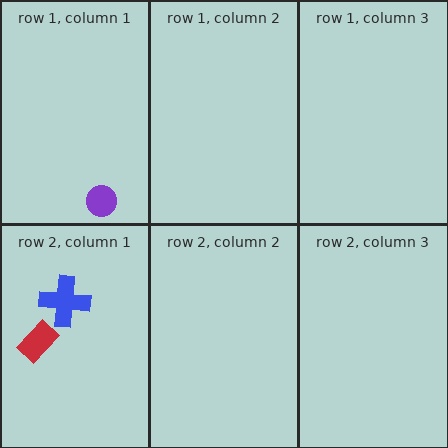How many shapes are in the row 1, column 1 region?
1.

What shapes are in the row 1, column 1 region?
The purple circle.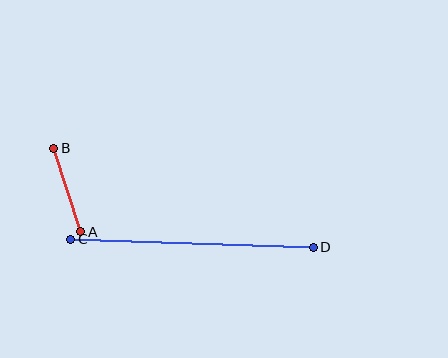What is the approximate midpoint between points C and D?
The midpoint is at approximately (192, 243) pixels.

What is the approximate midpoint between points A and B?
The midpoint is at approximately (67, 190) pixels.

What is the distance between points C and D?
The distance is approximately 243 pixels.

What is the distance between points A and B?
The distance is approximately 88 pixels.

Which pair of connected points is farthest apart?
Points C and D are farthest apart.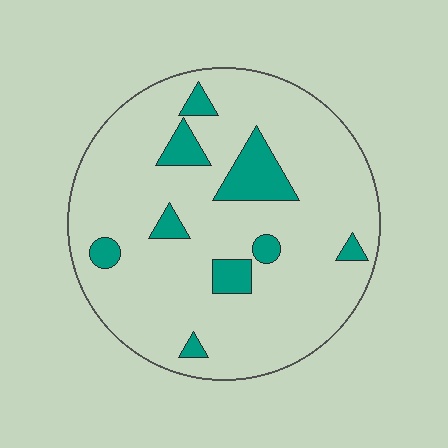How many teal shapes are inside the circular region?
9.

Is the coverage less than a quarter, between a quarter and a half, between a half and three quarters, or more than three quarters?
Less than a quarter.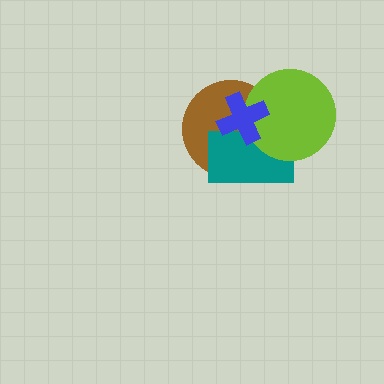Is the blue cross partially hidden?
No, no other shape covers it.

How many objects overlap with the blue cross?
3 objects overlap with the blue cross.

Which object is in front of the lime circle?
The blue cross is in front of the lime circle.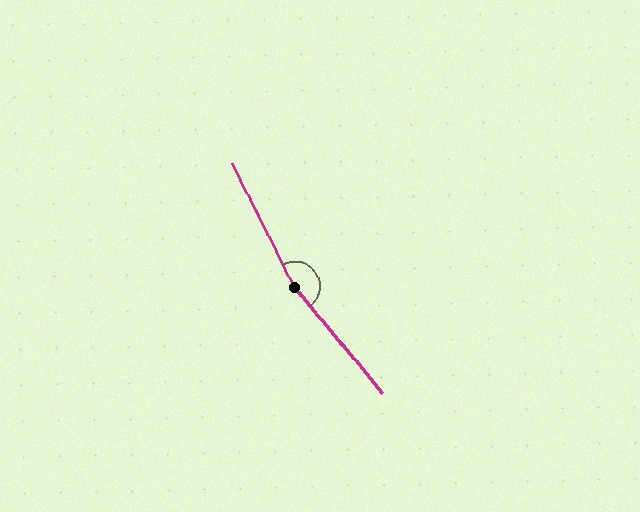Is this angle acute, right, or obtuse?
It is obtuse.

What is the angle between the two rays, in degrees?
Approximately 167 degrees.